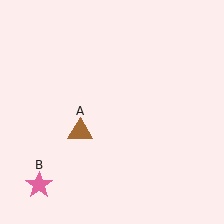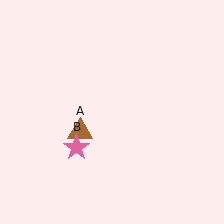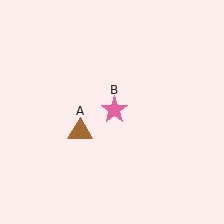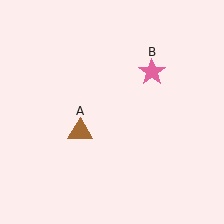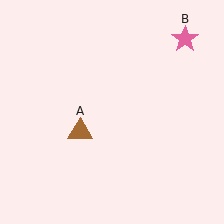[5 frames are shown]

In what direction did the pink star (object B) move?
The pink star (object B) moved up and to the right.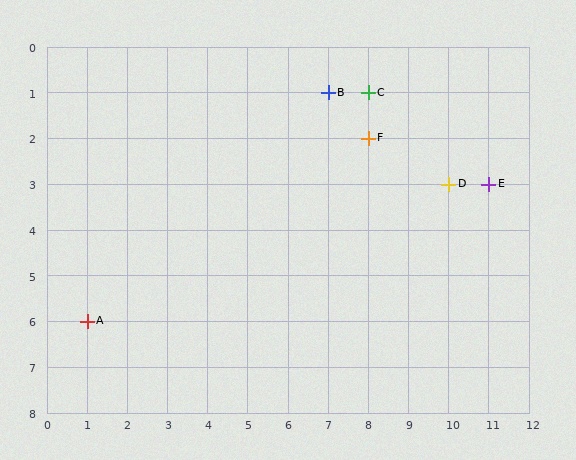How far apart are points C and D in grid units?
Points C and D are 2 columns and 2 rows apart (about 2.8 grid units diagonally).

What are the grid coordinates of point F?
Point F is at grid coordinates (8, 2).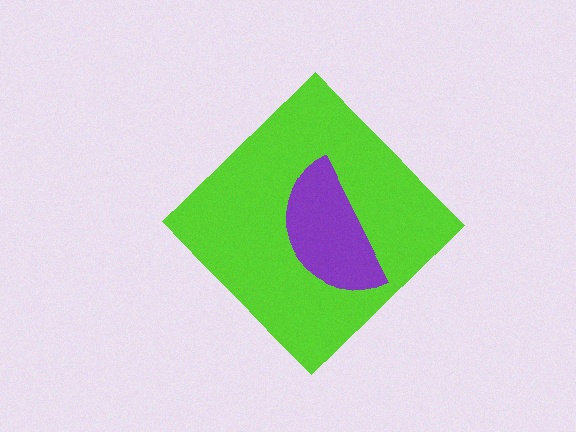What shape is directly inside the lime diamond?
The purple semicircle.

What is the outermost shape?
The lime diamond.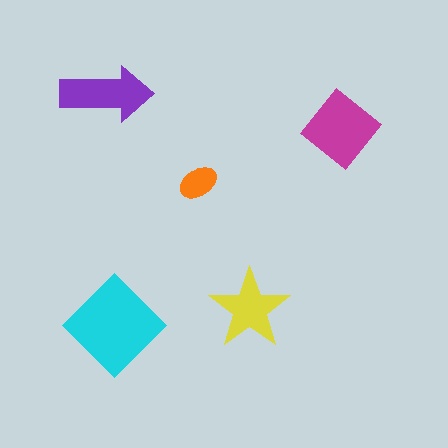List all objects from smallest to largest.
The orange ellipse, the yellow star, the purple arrow, the magenta diamond, the cyan diamond.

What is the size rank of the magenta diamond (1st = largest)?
2nd.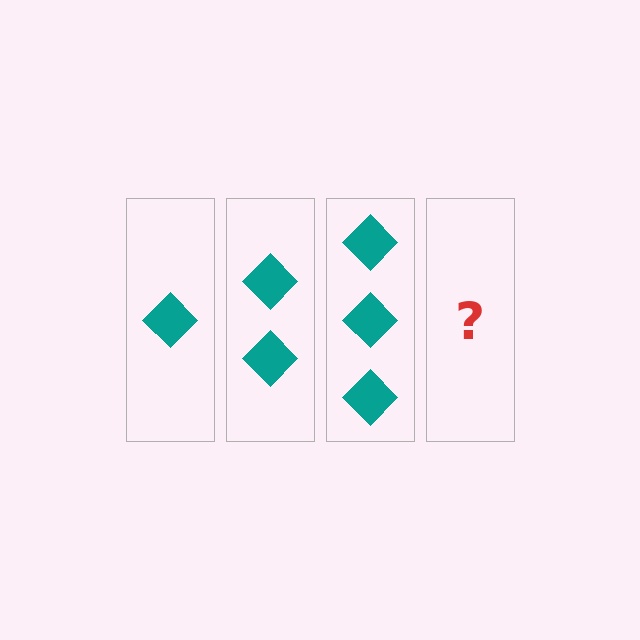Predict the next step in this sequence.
The next step is 4 diamonds.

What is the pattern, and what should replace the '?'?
The pattern is that each step adds one more diamond. The '?' should be 4 diamonds.